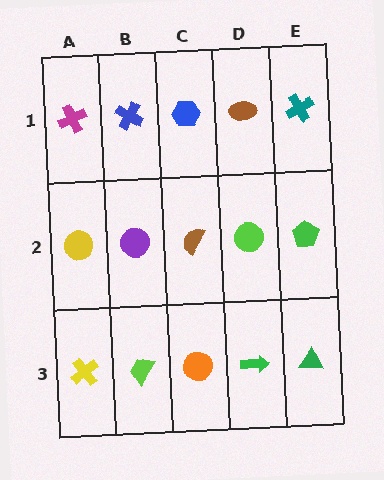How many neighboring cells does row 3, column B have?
3.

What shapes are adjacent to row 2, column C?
A blue hexagon (row 1, column C), an orange circle (row 3, column C), a purple circle (row 2, column B), a lime circle (row 2, column D).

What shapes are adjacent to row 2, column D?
A brown ellipse (row 1, column D), a green arrow (row 3, column D), a brown semicircle (row 2, column C), a green pentagon (row 2, column E).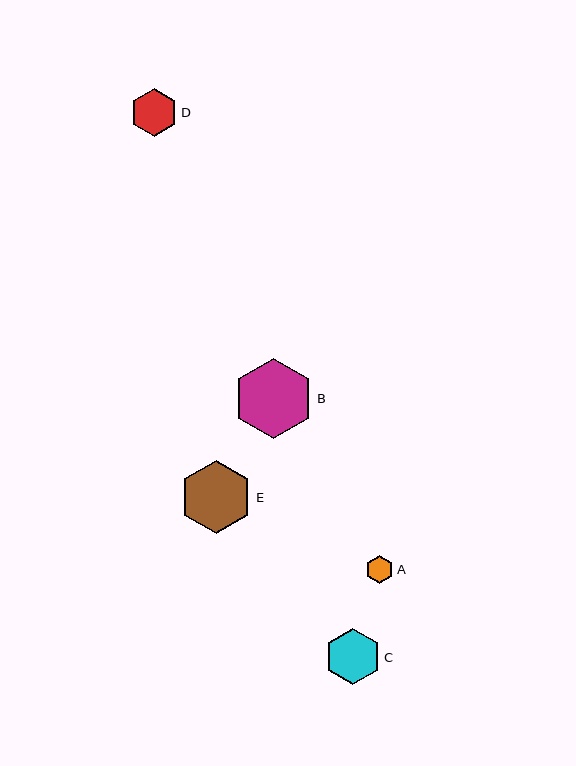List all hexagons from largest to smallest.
From largest to smallest: B, E, C, D, A.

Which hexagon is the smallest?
Hexagon A is the smallest with a size of approximately 28 pixels.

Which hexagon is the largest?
Hexagon B is the largest with a size of approximately 80 pixels.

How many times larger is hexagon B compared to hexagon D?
Hexagon B is approximately 1.7 times the size of hexagon D.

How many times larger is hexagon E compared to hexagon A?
Hexagon E is approximately 2.6 times the size of hexagon A.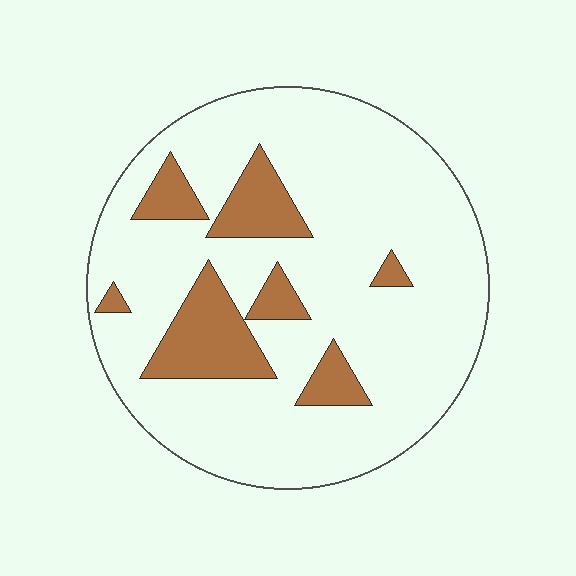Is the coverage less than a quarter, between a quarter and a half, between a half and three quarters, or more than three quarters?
Less than a quarter.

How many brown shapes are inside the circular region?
7.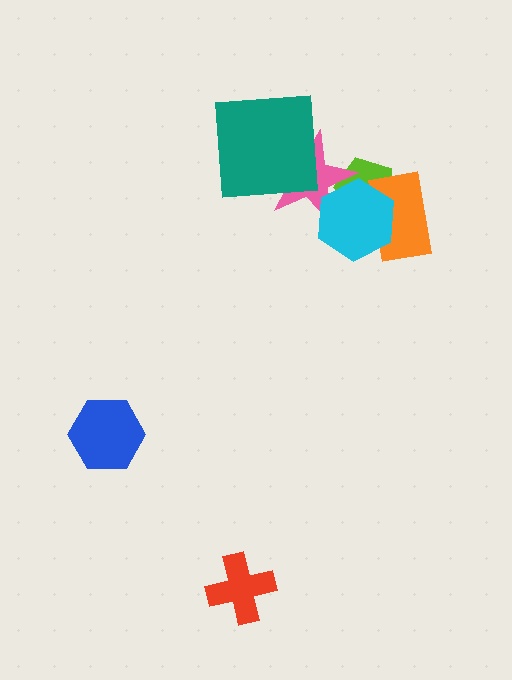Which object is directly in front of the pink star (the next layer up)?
The cyan hexagon is directly in front of the pink star.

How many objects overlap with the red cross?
0 objects overlap with the red cross.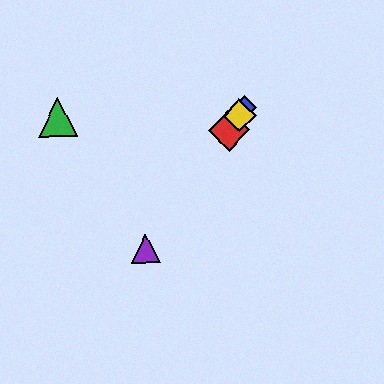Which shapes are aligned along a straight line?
The red diamond, the blue diamond, the yellow diamond, the purple triangle are aligned along a straight line.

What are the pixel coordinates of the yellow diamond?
The yellow diamond is at (240, 116).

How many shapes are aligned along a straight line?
4 shapes (the red diamond, the blue diamond, the yellow diamond, the purple triangle) are aligned along a straight line.